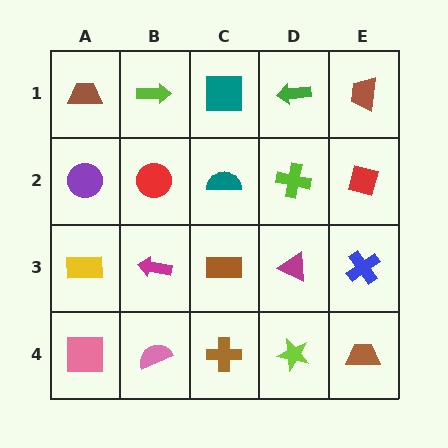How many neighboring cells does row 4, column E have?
2.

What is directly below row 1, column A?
A purple circle.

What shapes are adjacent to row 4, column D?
A magenta triangle (row 3, column D), a brown cross (row 4, column C), a brown trapezoid (row 4, column E).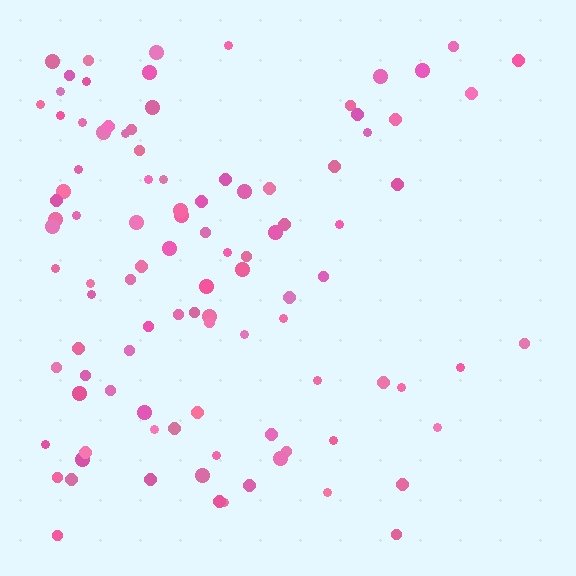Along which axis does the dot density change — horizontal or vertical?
Horizontal.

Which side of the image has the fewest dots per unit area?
The right.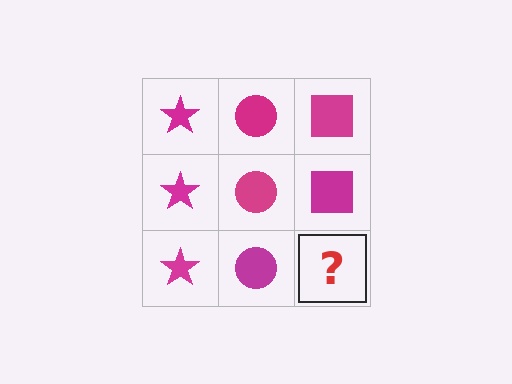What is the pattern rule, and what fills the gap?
The rule is that each column has a consistent shape. The gap should be filled with a magenta square.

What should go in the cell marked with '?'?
The missing cell should contain a magenta square.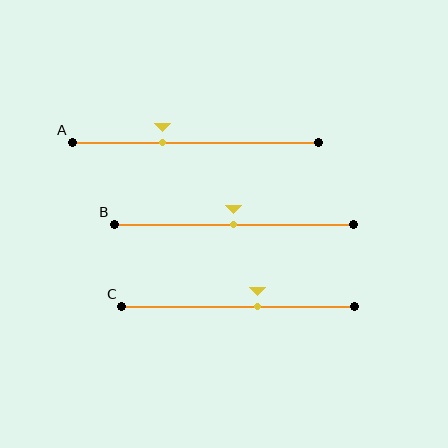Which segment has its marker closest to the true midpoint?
Segment B has its marker closest to the true midpoint.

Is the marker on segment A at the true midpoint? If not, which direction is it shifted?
No, the marker on segment A is shifted to the left by about 13% of the segment length.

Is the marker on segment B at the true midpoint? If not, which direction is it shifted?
Yes, the marker on segment B is at the true midpoint.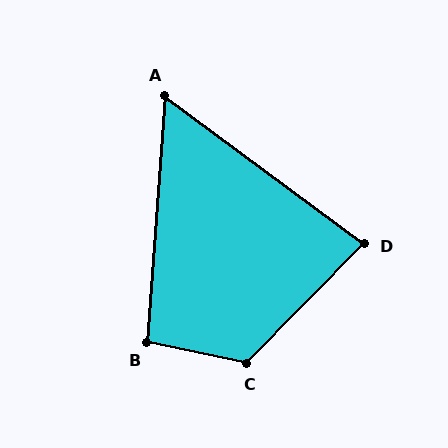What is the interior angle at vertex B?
Approximately 98 degrees (obtuse).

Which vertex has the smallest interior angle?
A, at approximately 58 degrees.